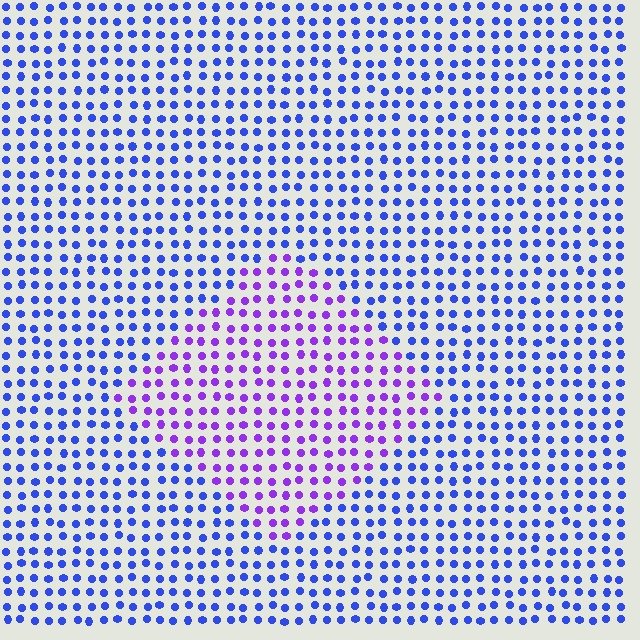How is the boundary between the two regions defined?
The boundary is defined purely by a slight shift in hue (about 42 degrees). Spacing, size, and orientation are identical on both sides.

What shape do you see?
I see a diamond.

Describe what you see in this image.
The image is filled with small blue elements in a uniform arrangement. A diamond-shaped region is visible where the elements are tinted to a slightly different hue, forming a subtle color boundary.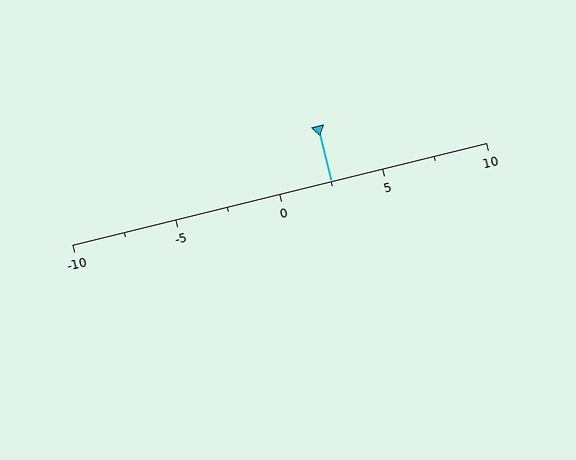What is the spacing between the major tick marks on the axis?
The major ticks are spaced 5 apart.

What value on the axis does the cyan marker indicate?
The marker indicates approximately 2.5.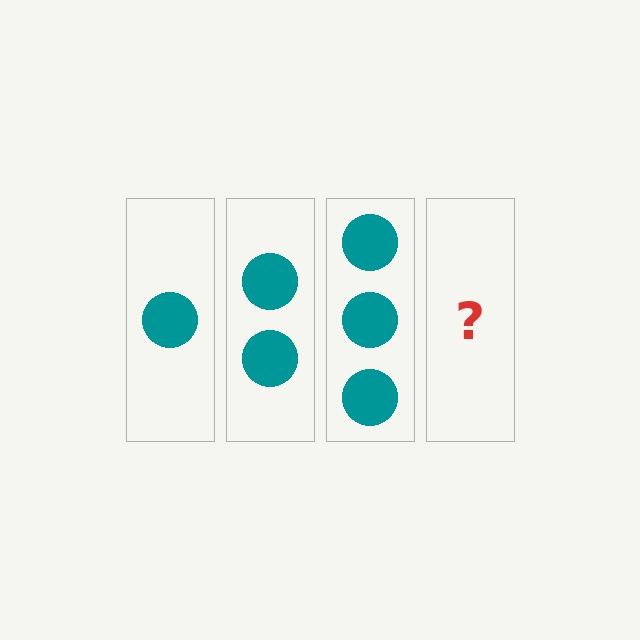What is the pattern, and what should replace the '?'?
The pattern is that each step adds one more circle. The '?' should be 4 circles.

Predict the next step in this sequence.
The next step is 4 circles.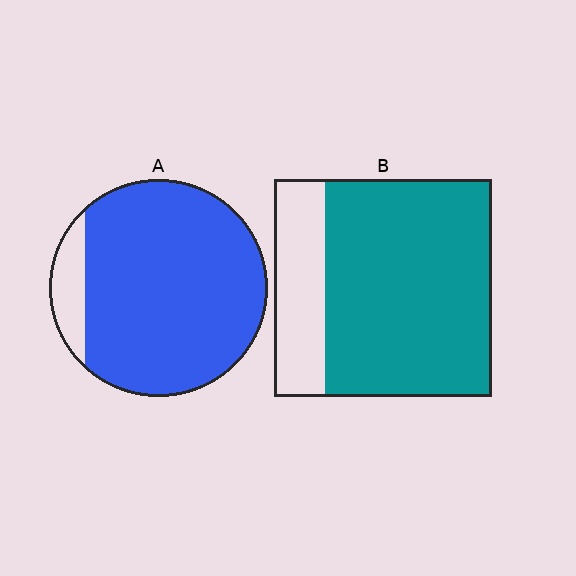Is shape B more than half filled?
Yes.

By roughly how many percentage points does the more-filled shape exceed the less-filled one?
By roughly 15 percentage points (A over B).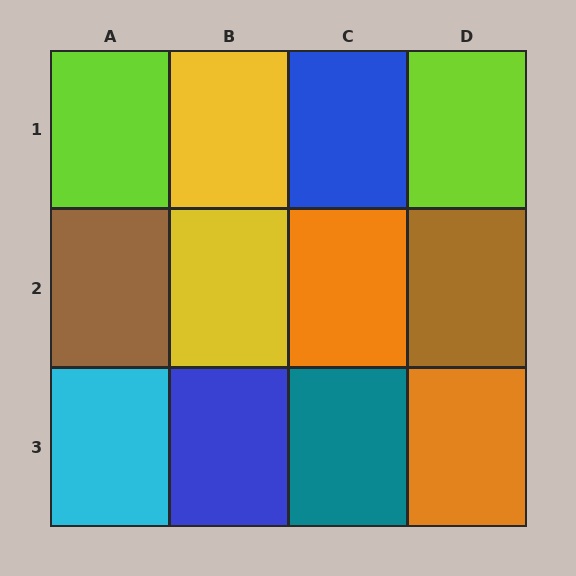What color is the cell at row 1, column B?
Yellow.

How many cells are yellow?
2 cells are yellow.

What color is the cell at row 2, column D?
Brown.